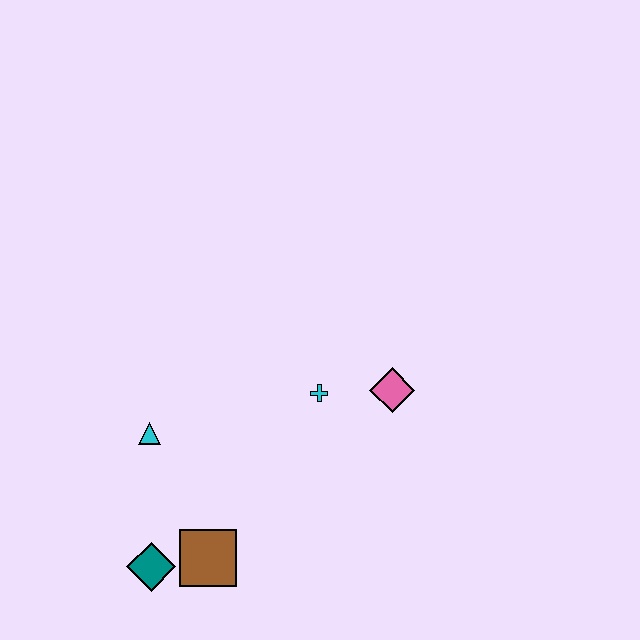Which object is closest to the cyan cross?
The pink diamond is closest to the cyan cross.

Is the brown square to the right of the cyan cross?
No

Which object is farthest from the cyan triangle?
The pink diamond is farthest from the cyan triangle.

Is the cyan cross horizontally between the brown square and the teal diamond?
No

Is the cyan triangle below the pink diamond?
Yes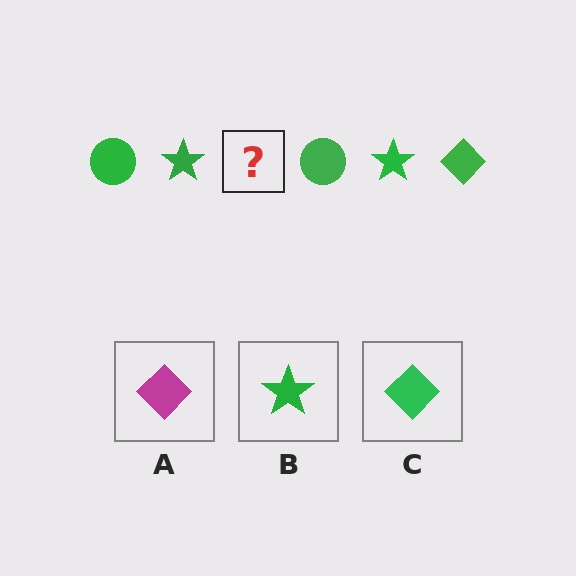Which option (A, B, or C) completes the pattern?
C.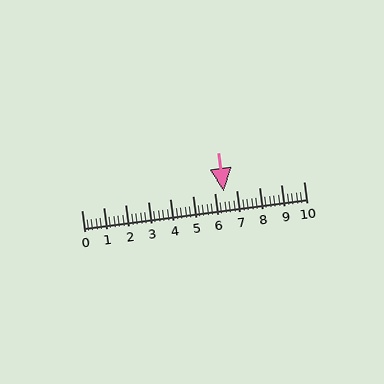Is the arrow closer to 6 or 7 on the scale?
The arrow is closer to 6.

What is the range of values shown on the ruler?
The ruler shows values from 0 to 10.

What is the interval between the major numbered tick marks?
The major tick marks are spaced 1 units apart.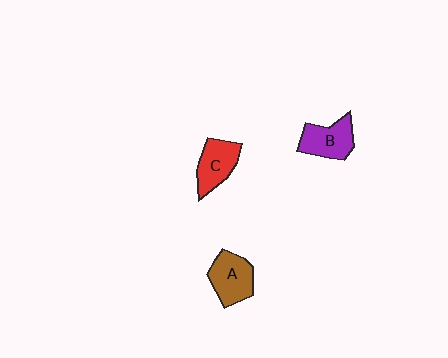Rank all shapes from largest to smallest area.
From largest to smallest: A (brown), B (purple), C (red).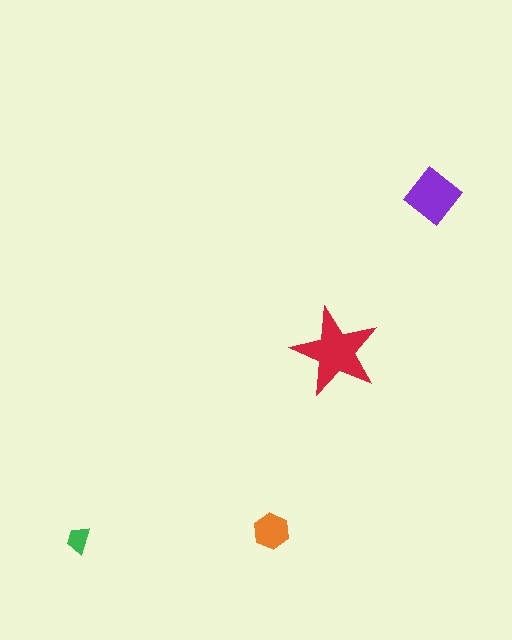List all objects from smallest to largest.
The green trapezoid, the orange hexagon, the purple diamond, the red star.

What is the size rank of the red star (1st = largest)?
1st.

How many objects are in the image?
There are 4 objects in the image.